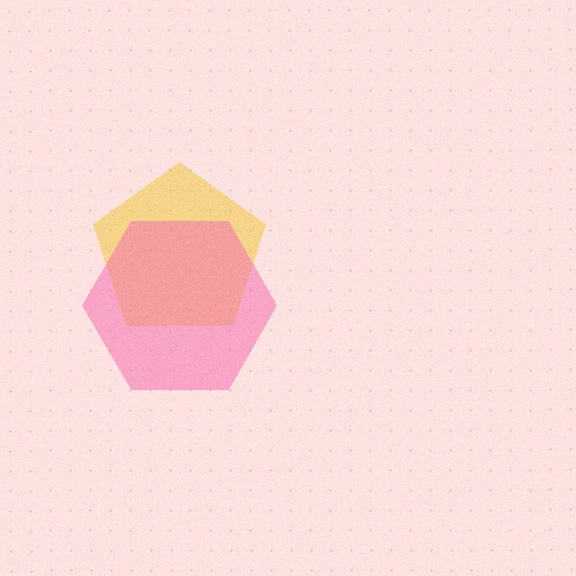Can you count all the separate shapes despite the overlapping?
Yes, there are 2 separate shapes.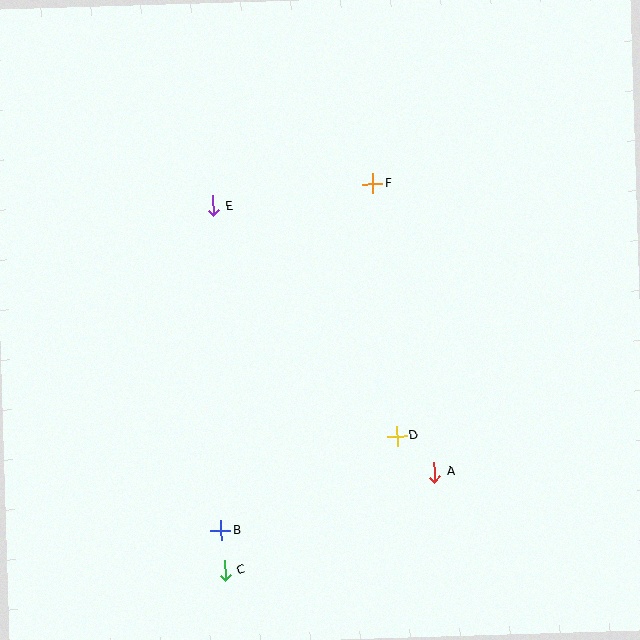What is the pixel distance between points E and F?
The distance between E and F is 161 pixels.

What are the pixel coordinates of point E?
Point E is at (213, 206).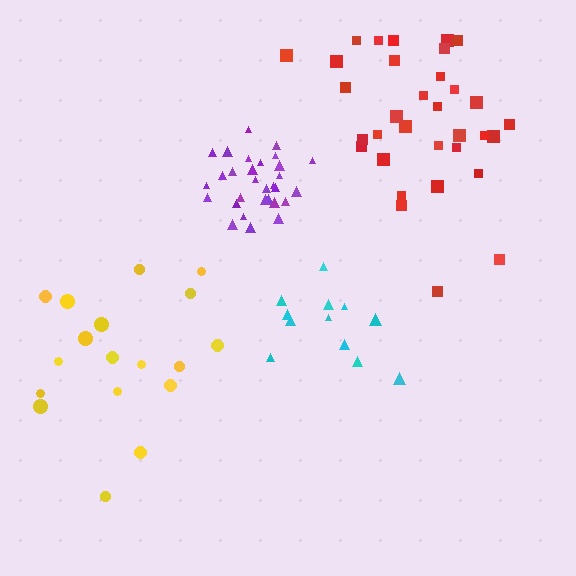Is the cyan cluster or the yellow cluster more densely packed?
Cyan.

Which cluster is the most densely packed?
Purple.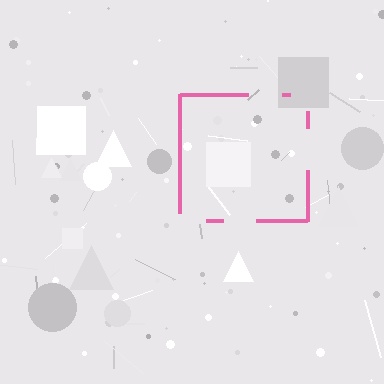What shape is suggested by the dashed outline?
The dashed outline suggests a square.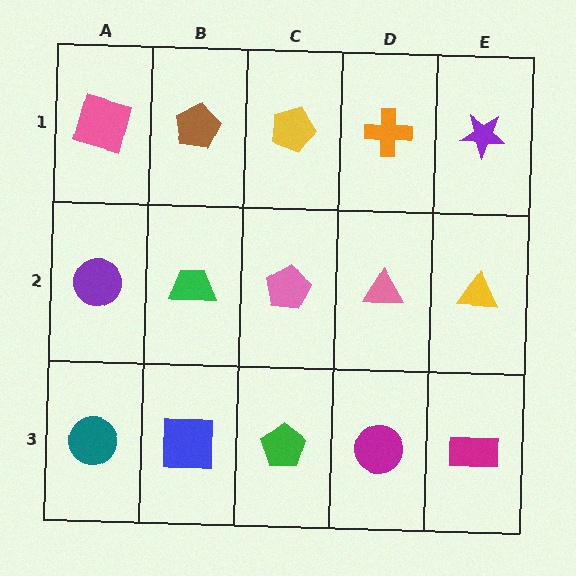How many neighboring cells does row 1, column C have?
3.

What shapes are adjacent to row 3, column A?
A purple circle (row 2, column A), a blue square (row 3, column B).